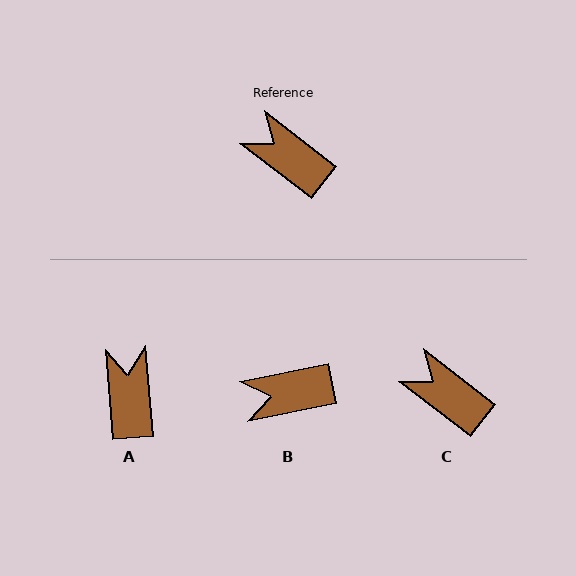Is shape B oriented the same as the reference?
No, it is off by about 49 degrees.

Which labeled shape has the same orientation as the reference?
C.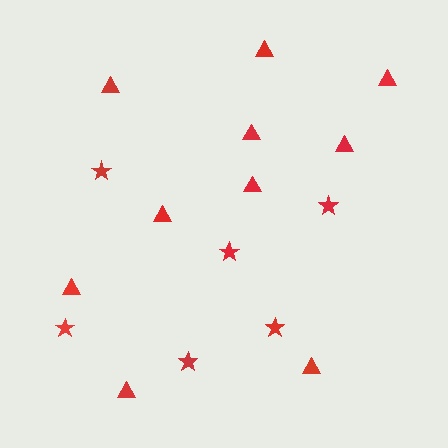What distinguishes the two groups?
There are 2 groups: one group of stars (6) and one group of triangles (10).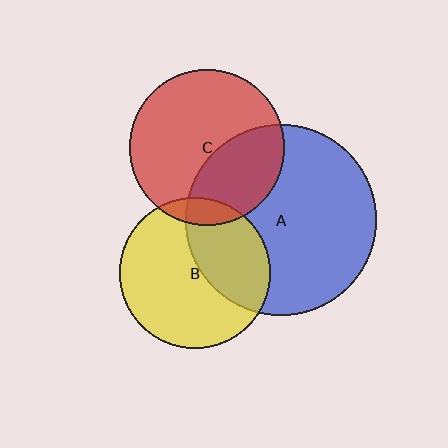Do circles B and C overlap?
Yes.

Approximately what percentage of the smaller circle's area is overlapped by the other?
Approximately 10%.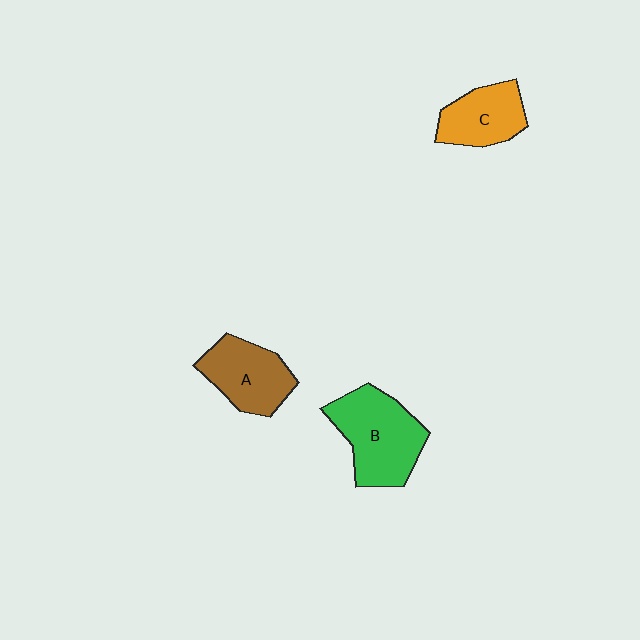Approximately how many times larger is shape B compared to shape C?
Approximately 1.5 times.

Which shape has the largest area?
Shape B (green).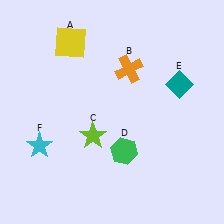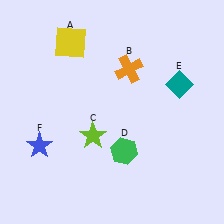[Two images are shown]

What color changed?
The star (F) changed from cyan in Image 1 to blue in Image 2.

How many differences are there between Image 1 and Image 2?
There is 1 difference between the two images.